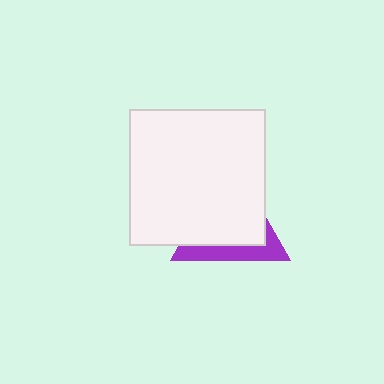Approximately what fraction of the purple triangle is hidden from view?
Roughly 68% of the purple triangle is hidden behind the white square.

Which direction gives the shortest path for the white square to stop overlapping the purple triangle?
Moving toward the upper-left gives the shortest separation.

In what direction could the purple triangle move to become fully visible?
The purple triangle could move toward the lower-right. That would shift it out from behind the white square entirely.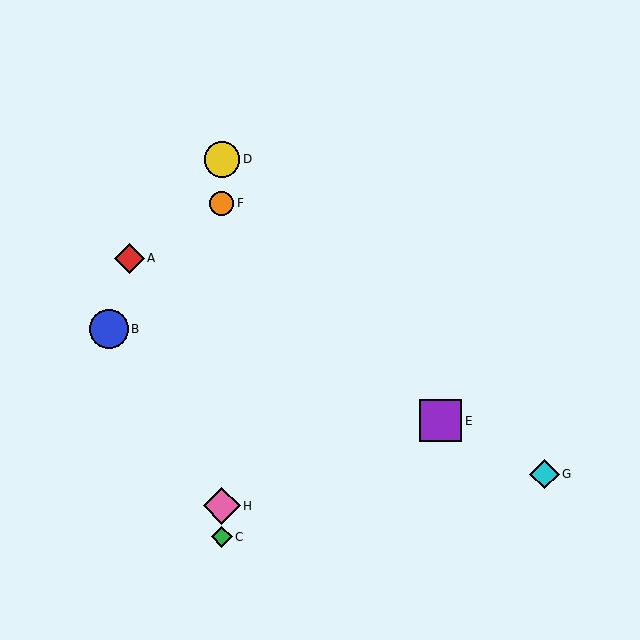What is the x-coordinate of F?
Object F is at x≈222.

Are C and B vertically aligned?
No, C is at x≈222 and B is at x≈109.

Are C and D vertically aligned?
Yes, both are at x≈222.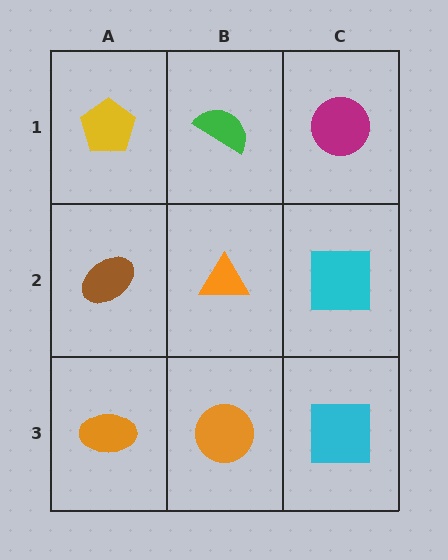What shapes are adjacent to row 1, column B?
An orange triangle (row 2, column B), a yellow pentagon (row 1, column A), a magenta circle (row 1, column C).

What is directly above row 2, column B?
A green semicircle.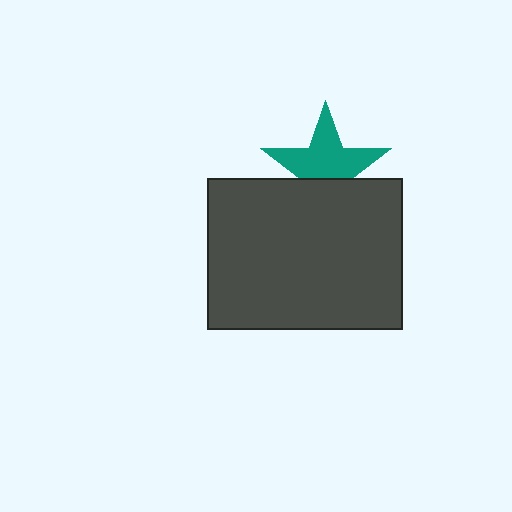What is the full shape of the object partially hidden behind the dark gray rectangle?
The partially hidden object is a teal star.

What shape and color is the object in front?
The object in front is a dark gray rectangle.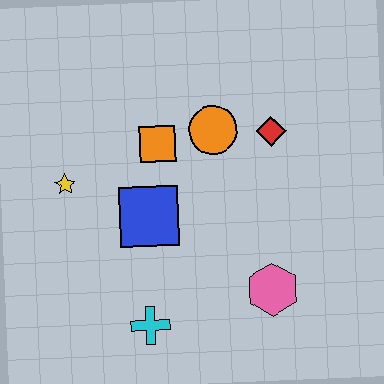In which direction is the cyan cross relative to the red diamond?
The cyan cross is below the red diamond.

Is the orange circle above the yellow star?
Yes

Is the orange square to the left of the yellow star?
No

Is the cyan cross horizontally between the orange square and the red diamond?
No